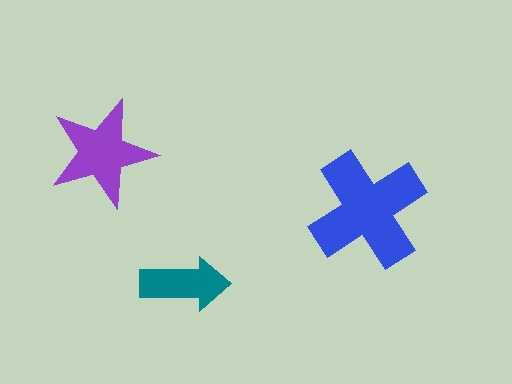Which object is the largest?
The blue cross.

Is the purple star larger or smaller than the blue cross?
Smaller.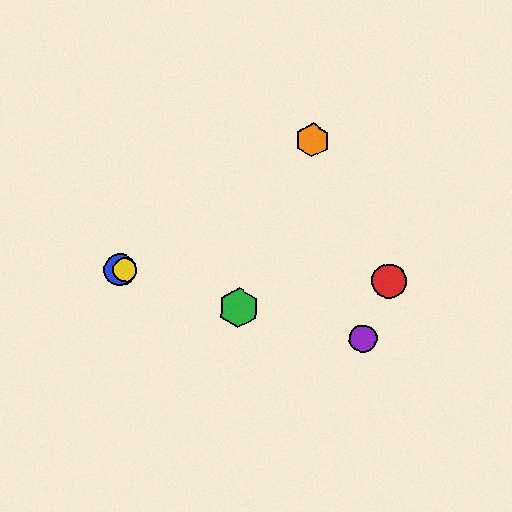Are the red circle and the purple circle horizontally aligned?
No, the red circle is at y≈281 and the purple circle is at y≈339.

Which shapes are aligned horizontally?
The red circle, the blue circle, the yellow circle are aligned horizontally.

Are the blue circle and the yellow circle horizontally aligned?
Yes, both are at y≈269.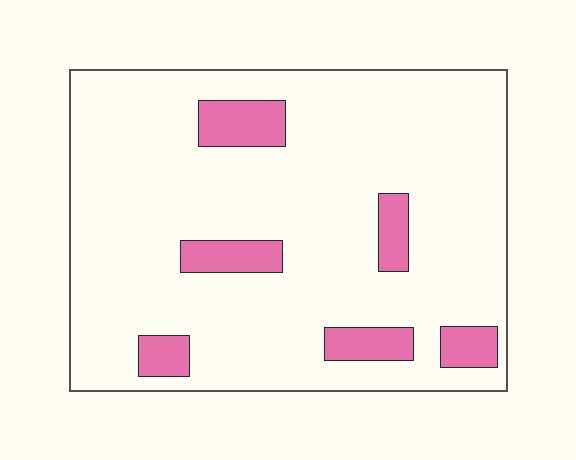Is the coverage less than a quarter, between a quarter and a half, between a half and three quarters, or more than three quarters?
Less than a quarter.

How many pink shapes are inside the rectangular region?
6.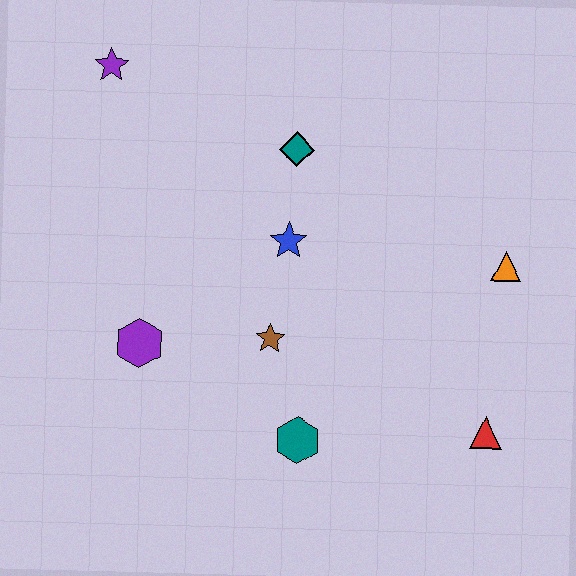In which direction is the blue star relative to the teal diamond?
The blue star is below the teal diamond.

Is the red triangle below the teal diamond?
Yes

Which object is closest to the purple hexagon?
The brown star is closest to the purple hexagon.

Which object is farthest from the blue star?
The red triangle is farthest from the blue star.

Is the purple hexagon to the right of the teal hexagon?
No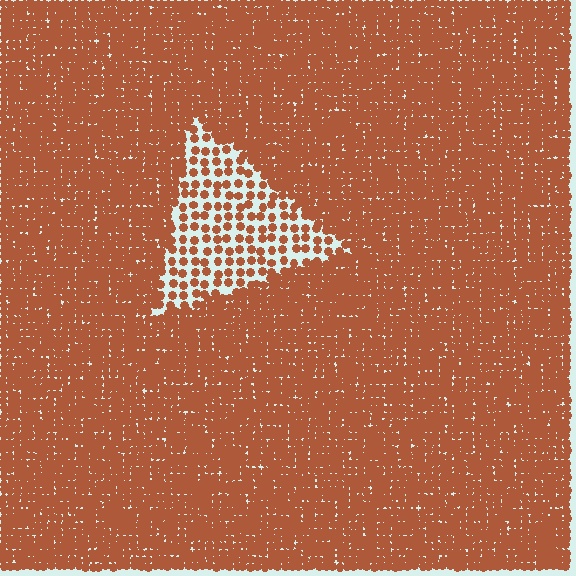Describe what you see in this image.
The image contains small brown elements arranged at two different densities. A triangle-shaped region is visible where the elements are less densely packed than the surrounding area.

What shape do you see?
I see a triangle.